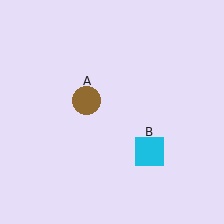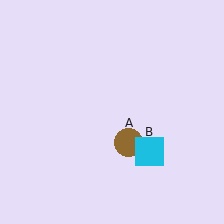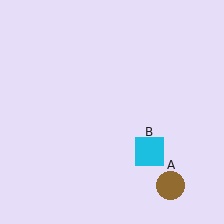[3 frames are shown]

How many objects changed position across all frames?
1 object changed position: brown circle (object A).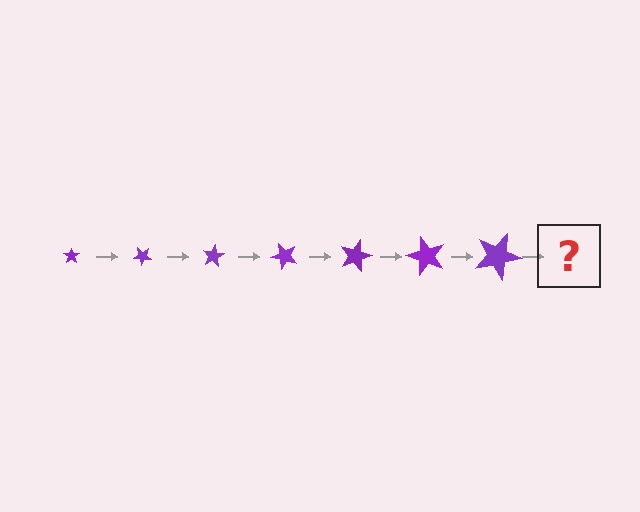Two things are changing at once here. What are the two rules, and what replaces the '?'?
The two rules are that the star grows larger each step and it rotates 40 degrees each step. The '?' should be a star, larger than the previous one and rotated 280 degrees from the start.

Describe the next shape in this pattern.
It should be a star, larger than the previous one and rotated 280 degrees from the start.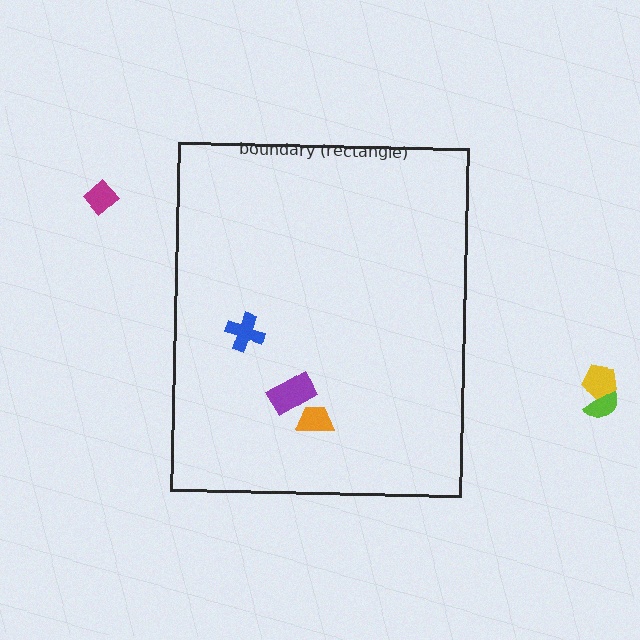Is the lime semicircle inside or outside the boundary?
Outside.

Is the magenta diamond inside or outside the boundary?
Outside.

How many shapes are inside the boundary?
3 inside, 3 outside.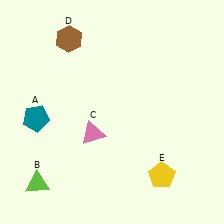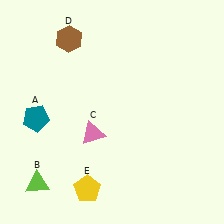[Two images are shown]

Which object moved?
The yellow pentagon (E) moved left.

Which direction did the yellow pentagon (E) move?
The yellow pentagon (E) moved left.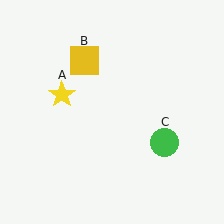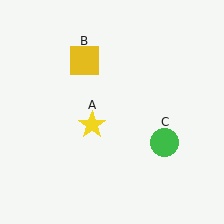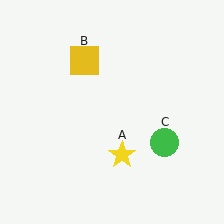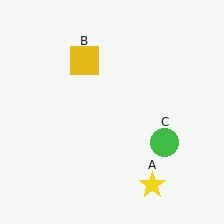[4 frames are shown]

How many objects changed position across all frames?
1 object changed position: yellow star (object A).